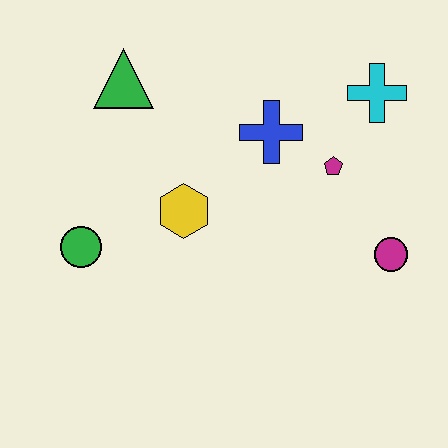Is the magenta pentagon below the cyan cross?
Yes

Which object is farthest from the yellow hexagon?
The cyan cross is farthest from the yellow hexagon.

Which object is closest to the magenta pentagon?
The blue cross is closest to the magenta pentagon.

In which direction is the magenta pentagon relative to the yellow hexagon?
The magenta pentagon is to the right of the yellow hexagon.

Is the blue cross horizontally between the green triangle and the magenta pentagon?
Yes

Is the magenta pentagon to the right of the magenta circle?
No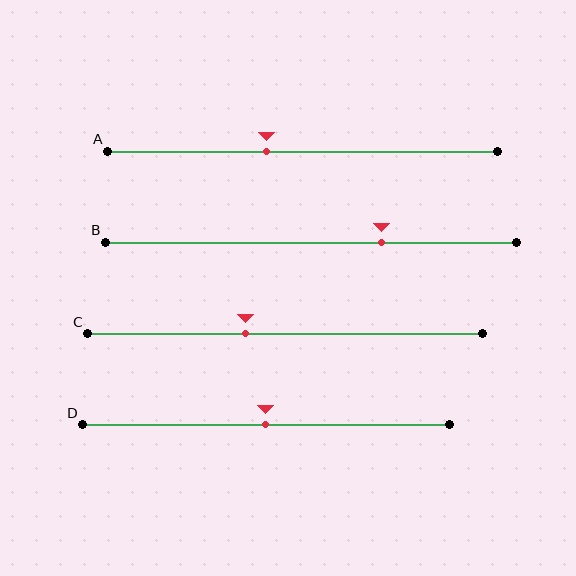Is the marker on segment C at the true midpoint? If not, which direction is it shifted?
No, the marker on segment C is shifted to the left by about 10% of the segment length.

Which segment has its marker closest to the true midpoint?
Segment D has its marker closest to the true midpoint.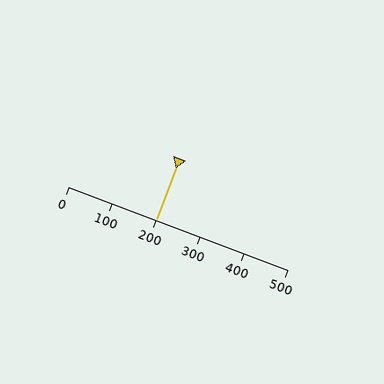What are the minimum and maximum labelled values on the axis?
The axis runs from 0 to 500.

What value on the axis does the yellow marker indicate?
The marker indicates approximately 200.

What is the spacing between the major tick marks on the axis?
The major ticks are spaced 100 apart.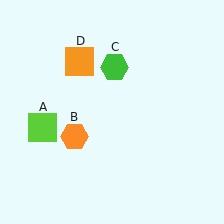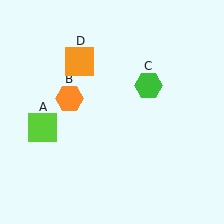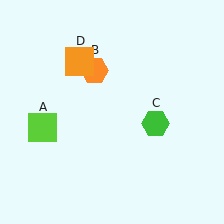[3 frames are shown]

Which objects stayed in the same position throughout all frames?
Lime square (object A) and orange square (object D) remained stationary.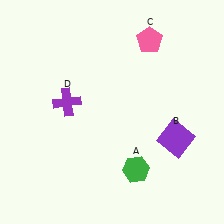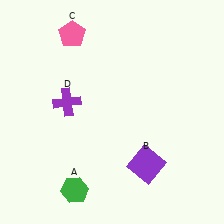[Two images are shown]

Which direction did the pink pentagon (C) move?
The pink pentagon (C) moved left.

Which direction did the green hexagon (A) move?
The green hexagon (A) moved left.